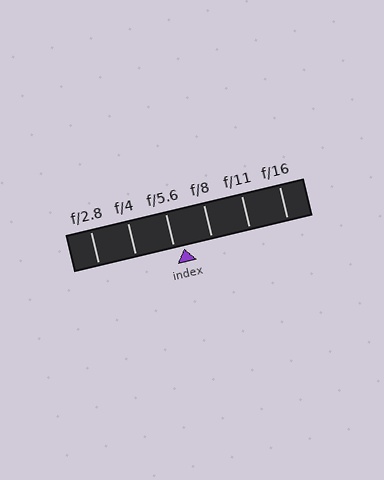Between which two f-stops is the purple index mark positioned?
The index mark is between f/5.6 and f/8.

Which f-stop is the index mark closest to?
The index mark is closest to f/5.6.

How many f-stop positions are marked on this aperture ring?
There are 6 f-stop positions marked.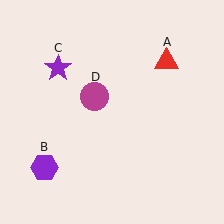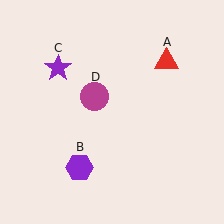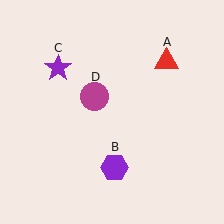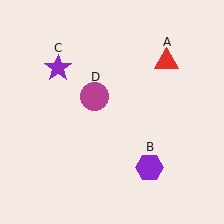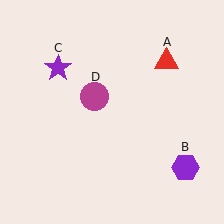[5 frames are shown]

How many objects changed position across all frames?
1 object changed position: purple hexagon (object B).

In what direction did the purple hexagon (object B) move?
The purple hexagon (object B) moved right.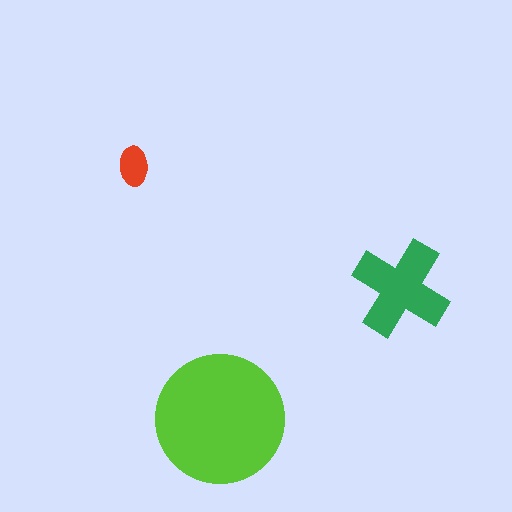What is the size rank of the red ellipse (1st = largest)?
3rd.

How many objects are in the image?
There are 3 objects in the image.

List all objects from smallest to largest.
The red ellipse, the green cross, the lime circle.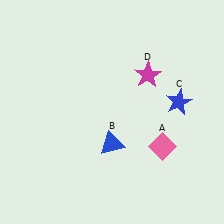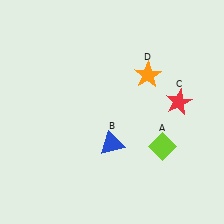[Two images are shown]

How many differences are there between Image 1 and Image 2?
There are 3 differences between the two images.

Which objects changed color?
A changed from pink to lime. C changed from blue to red. D changed from magenta to orange.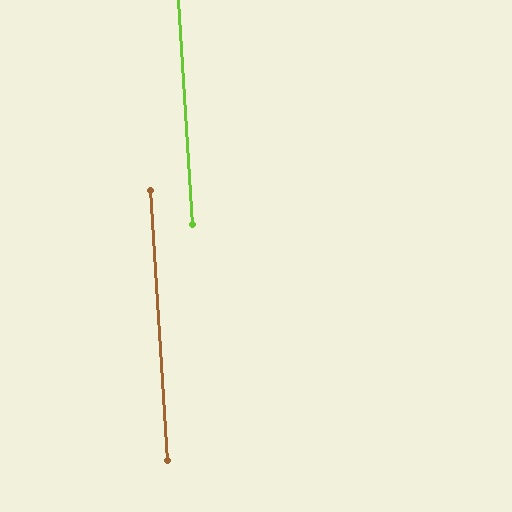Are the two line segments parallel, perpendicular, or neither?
Parallel — their directions differ by only 0.1°.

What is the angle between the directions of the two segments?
Approximately 0 degrees.